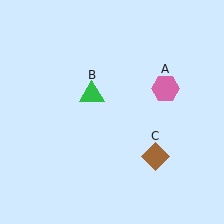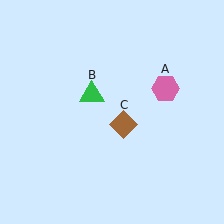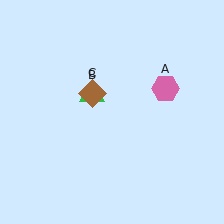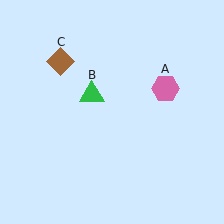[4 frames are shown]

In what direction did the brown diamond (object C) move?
The brown diamond (object C) moved up and to the left.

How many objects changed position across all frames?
1 object changed position: brown diamond (object C).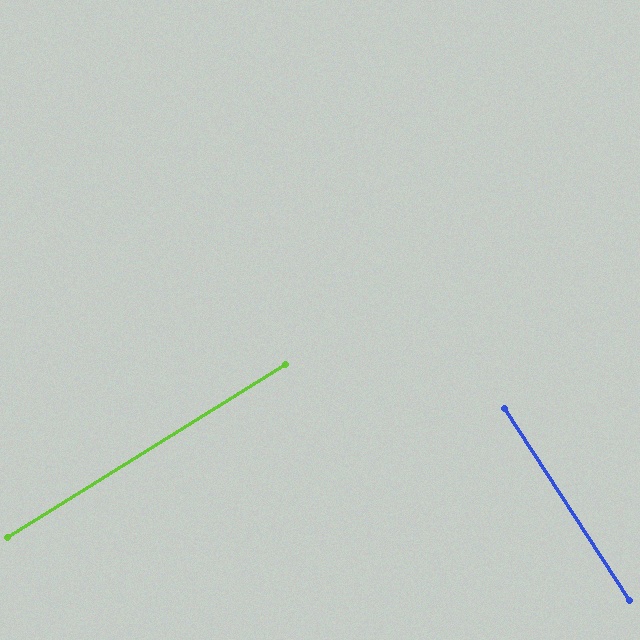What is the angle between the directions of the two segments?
Approximately 89 degrees.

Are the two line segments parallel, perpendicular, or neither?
Perpendicular — they meet at approximately 89°.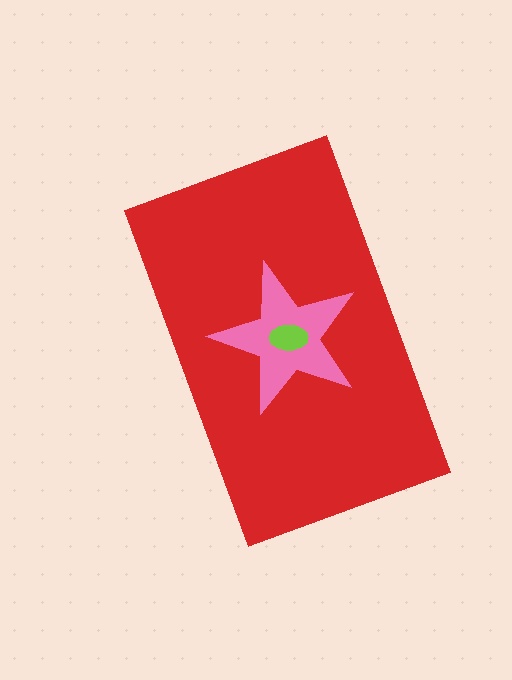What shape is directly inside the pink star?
The lime ellipse.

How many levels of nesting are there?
3.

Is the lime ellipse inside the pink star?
Yes.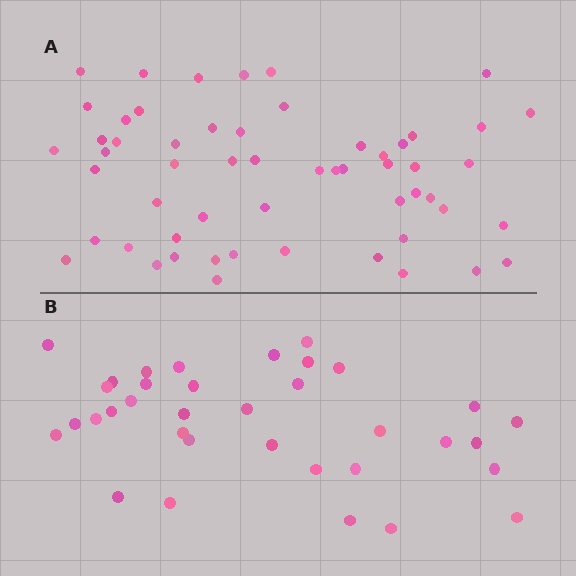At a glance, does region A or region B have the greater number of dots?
Region A (the top region) has more dots.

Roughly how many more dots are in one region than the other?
Region A has approximately 20 more dots than region B.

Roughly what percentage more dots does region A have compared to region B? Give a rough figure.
About 60% more.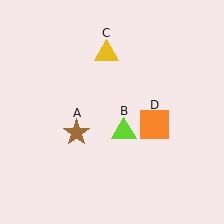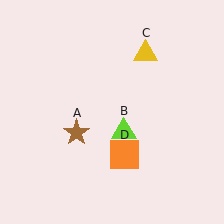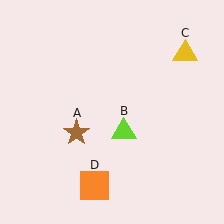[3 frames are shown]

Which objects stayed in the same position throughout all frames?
Brown star (object A) and lime triangle (object B) remained stationary.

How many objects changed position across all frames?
2 objects changed position: yellow triangle (object C), orange square (object D).